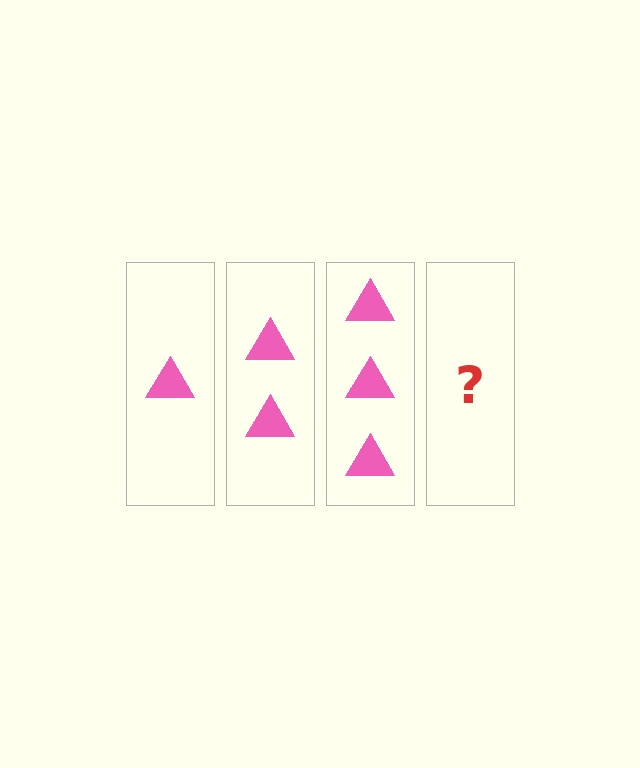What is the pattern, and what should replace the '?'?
The pattern is that each step adds one more triangle. The '?' should be 4 triangles.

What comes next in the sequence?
The next element should be 4 triangles.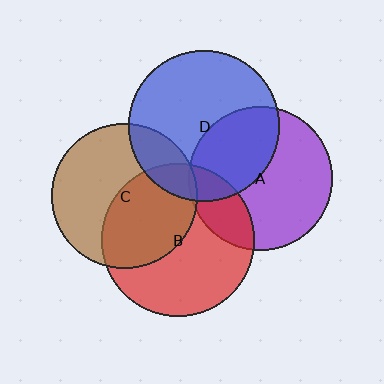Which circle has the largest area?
Circle B (red).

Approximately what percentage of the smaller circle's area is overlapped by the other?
Approximately 15%.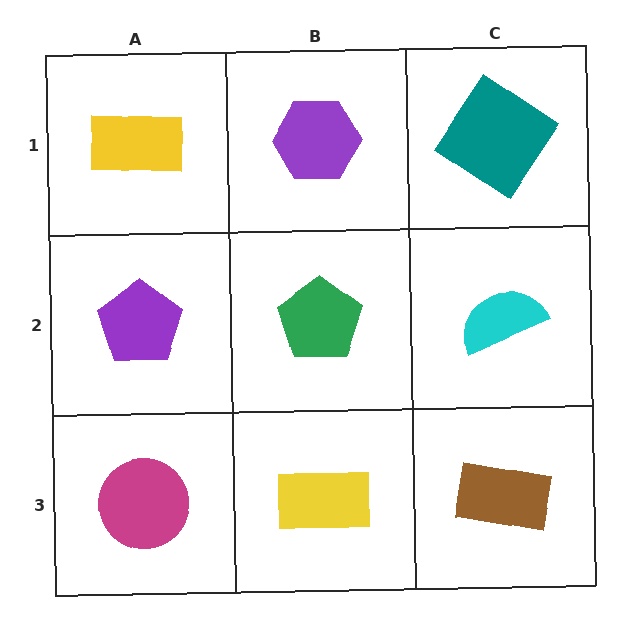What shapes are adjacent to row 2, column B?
A purple hexagon (row 1, column B), a yellow rectangle (row 3, column B), a purple pentagon (row 2, column A), a cyan semicircle (row 2, column C).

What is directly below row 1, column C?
A cyan semicircle.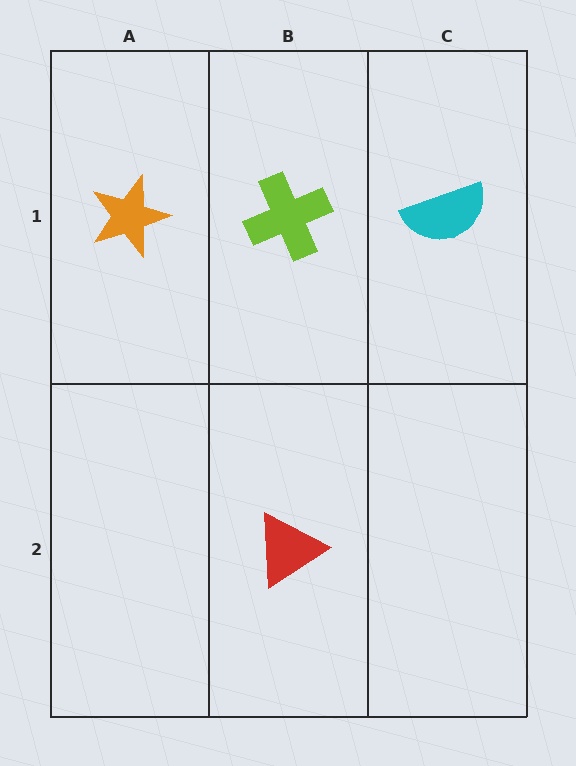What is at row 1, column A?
An orange star.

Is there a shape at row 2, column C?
No, that cell is empty.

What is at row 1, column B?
A lime cross.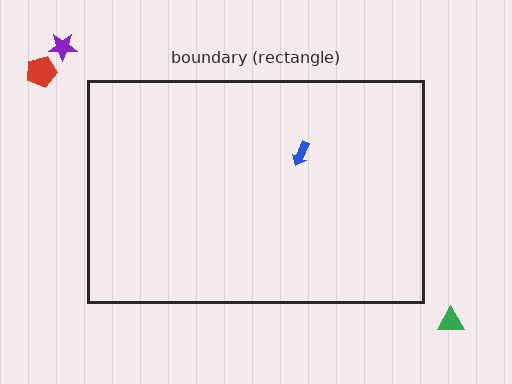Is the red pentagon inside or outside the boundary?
Outside.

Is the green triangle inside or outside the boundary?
Outside.